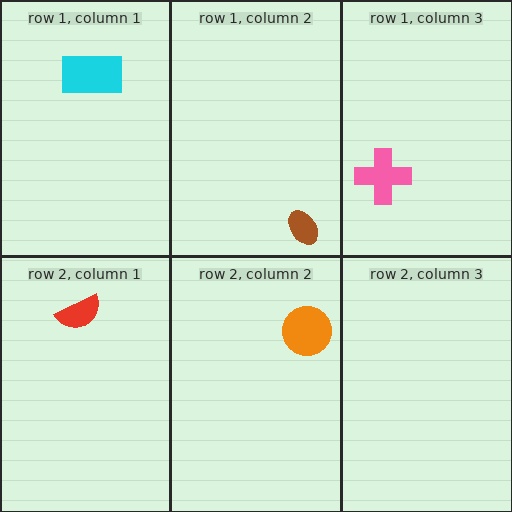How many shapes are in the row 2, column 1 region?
1.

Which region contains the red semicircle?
The row 2, column 1 region.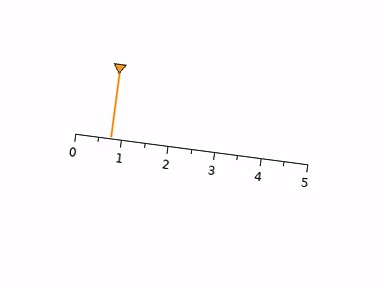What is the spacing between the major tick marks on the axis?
The major ticks are spaced 1 apart.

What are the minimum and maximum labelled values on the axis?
The axis runs from 0 to 5.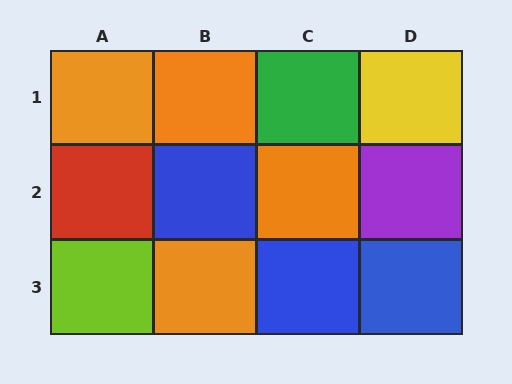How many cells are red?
1 cell is red.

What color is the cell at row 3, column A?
Lime.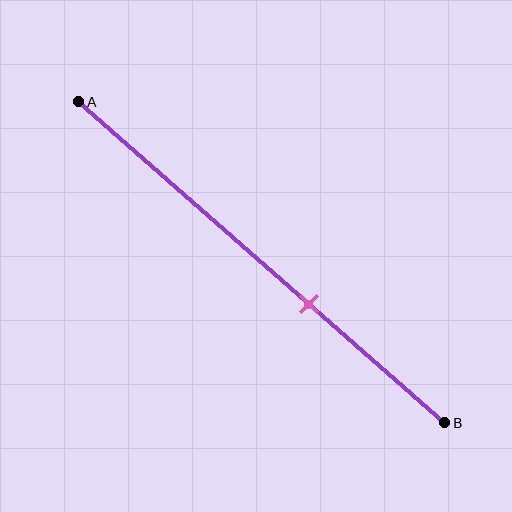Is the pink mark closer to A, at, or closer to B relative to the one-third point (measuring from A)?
The pink mark is closer to point B than the one-third point of segment AB.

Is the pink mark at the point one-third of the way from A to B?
No, the mark is at about 65% from A, not at the 33% one-third point.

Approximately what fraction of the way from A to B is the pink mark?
The pink mark is approximately 65% of the way from A to B.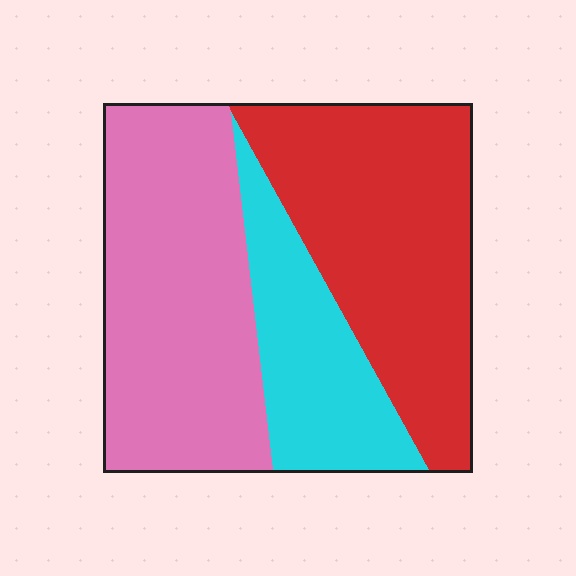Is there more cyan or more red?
Red.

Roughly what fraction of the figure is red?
Red takes up about two fifths (2/5) of the figure.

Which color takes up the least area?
Cyan, at roughly 20%.